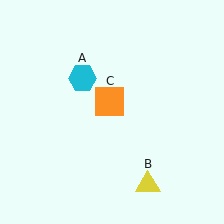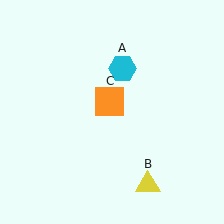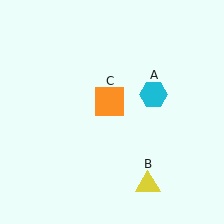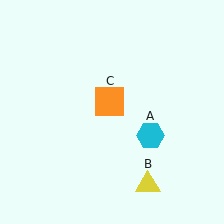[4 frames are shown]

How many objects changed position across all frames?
1 object changed position: cyan hexagon (object A).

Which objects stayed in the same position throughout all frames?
Yellow triangle (object B) and orange square (object C) remained stationary.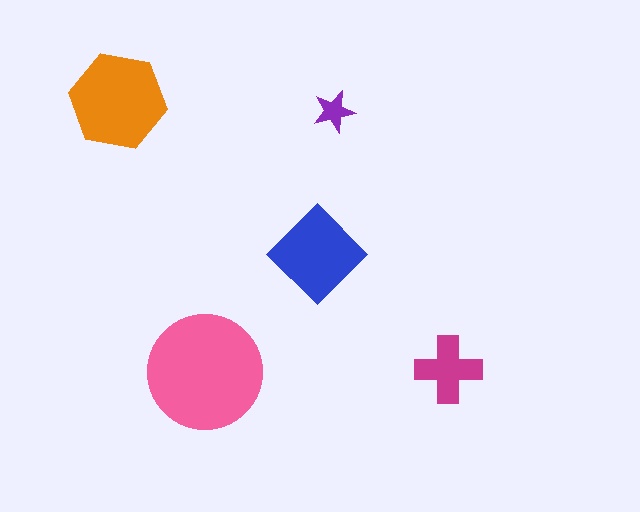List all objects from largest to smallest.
The pink circle, the orange hexagon, the blue diamond, the magenta cross, the purple star.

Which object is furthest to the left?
The orange hexagon is leftmost.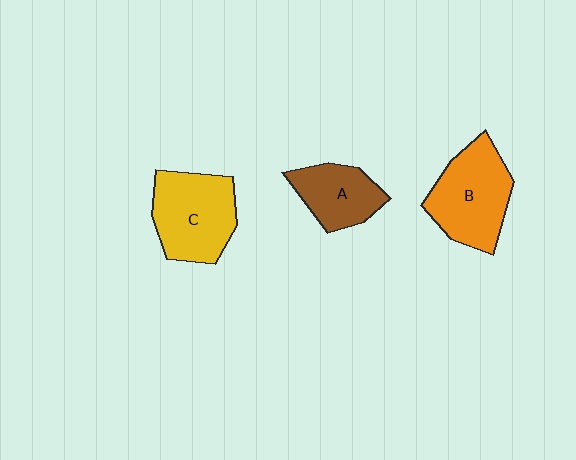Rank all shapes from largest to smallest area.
From largest to smallest: B (orange), C (yellow), A (brown).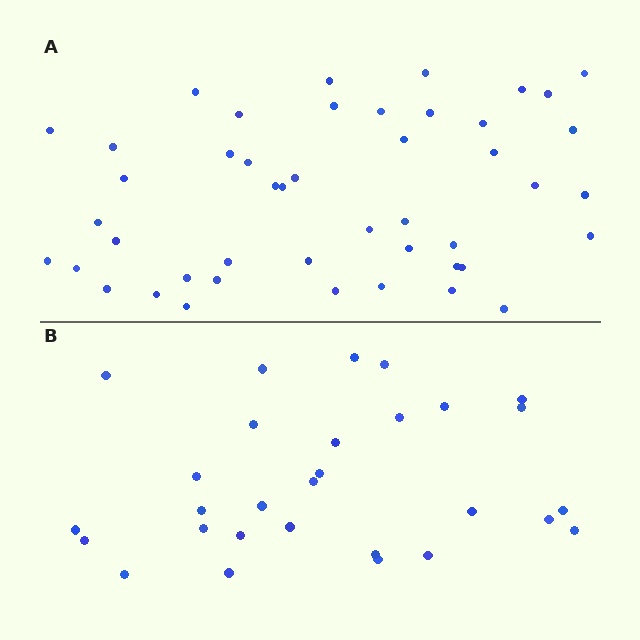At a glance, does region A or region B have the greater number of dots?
Region A (the top region) has more dots.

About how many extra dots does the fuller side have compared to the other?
Region A has approximately 15 more dots than region B.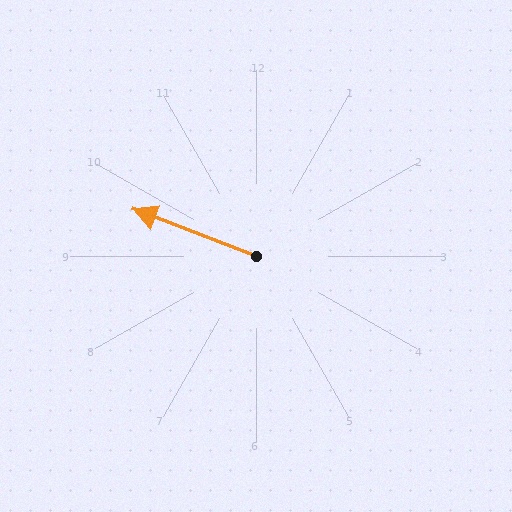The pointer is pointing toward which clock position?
Roughly 10 o'clock.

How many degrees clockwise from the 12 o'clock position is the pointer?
Approximately 291 degrees.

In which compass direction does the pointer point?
West.